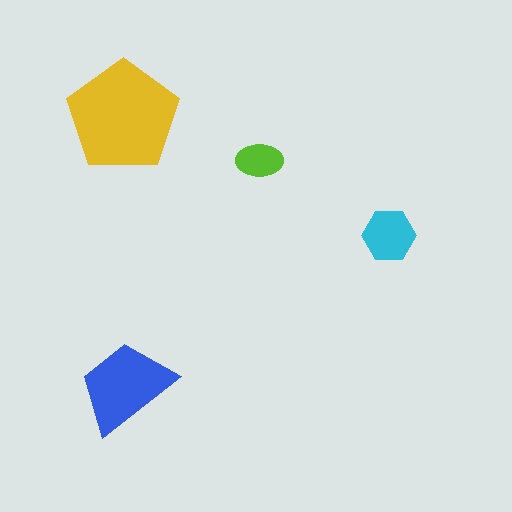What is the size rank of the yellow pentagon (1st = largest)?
1st.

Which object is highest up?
The yellow pentagon is topmost.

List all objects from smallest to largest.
The lime ellipse, the cyan hexagon, the blue trapezoid, the yellow pentagon.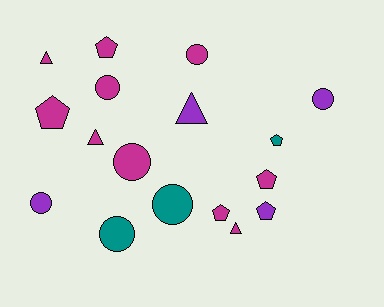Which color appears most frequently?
Magenta, with 10 objects.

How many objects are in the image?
There are 17 objects.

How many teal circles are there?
There are 2 teal circles.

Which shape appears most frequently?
Circle, with 7 objects.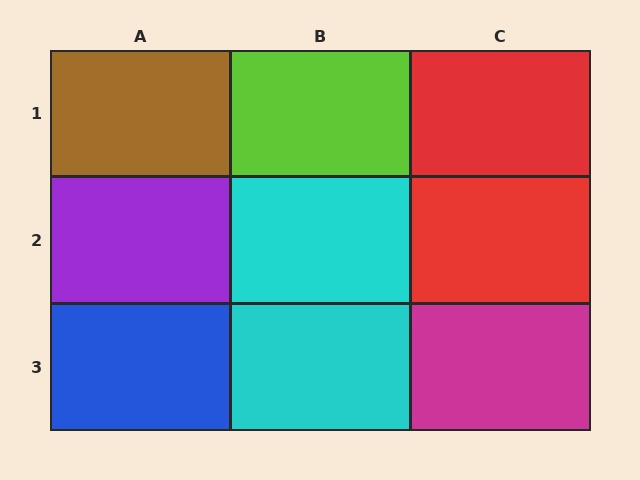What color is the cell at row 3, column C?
Magenta.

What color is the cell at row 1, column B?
Lime.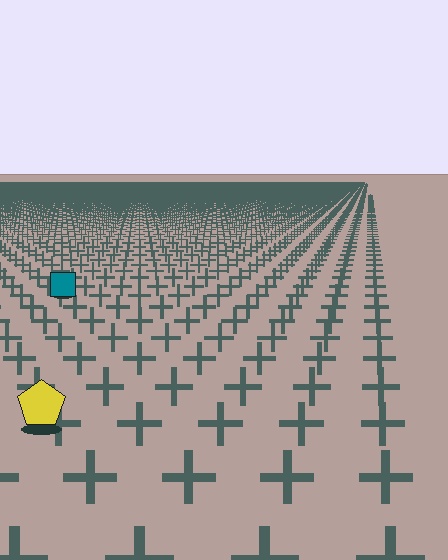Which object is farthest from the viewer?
The teal square is farthest from the viewer. It appears smaller and the ground texture around it is denser.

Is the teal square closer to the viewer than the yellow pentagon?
No. The yellow pentagon is closer — you can tell from the texture gradient: the ground texture is coarser near it.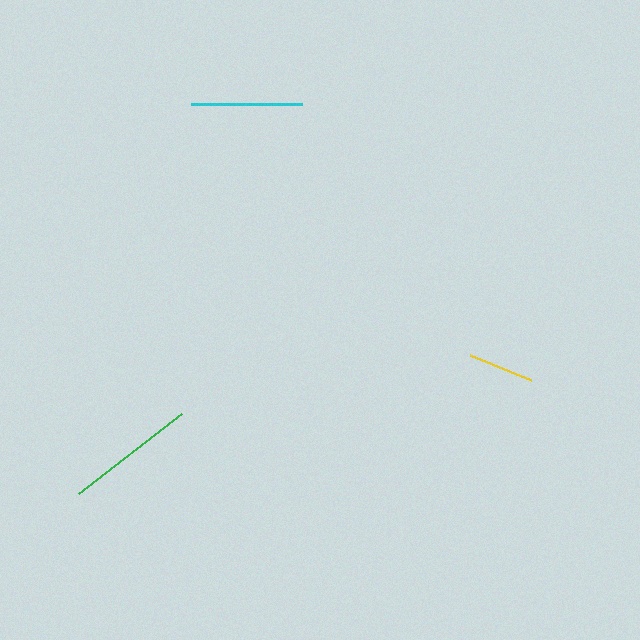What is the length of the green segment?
The green segment is approximately 130 pixels long.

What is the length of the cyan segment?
The cyan segment is approximately 111 pixels long.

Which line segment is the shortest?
The yellow line is the shortest at approximately 66 pixels.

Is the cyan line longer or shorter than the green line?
The green line is longer than the cyan line.